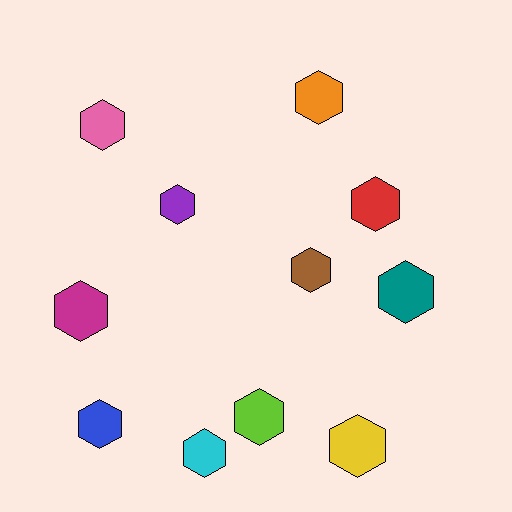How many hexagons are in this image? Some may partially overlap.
There are 11 hexagons.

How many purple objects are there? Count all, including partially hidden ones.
There is 1 purple object.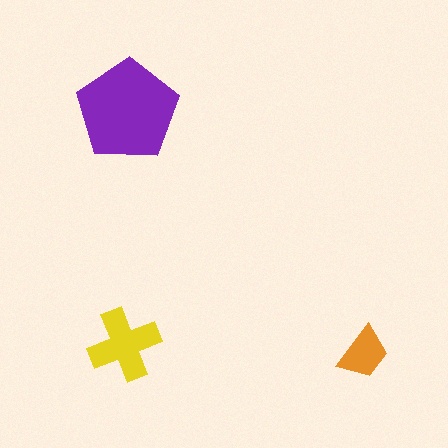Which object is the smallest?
The orange trapezoid.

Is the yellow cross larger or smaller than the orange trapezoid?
Larger.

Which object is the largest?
The purple pentagon.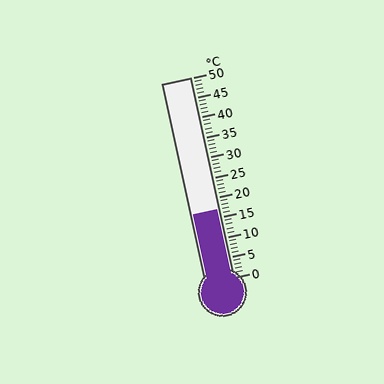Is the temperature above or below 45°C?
The temperature is below 45°C.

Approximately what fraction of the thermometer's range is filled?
The thermometer is filled to approximately 35% of its range.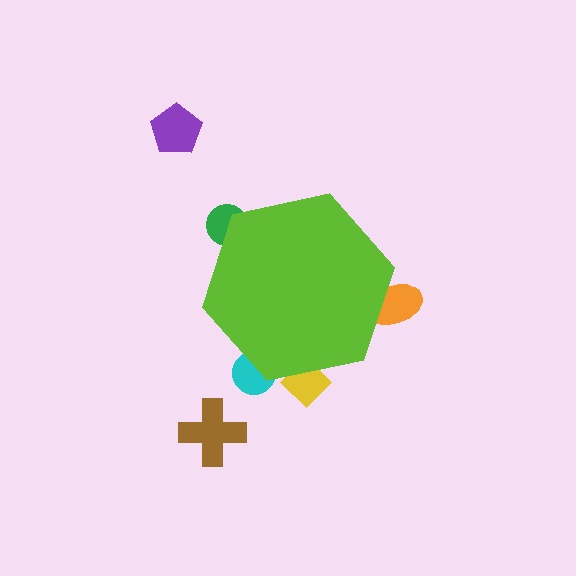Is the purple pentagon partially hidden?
No, the purple pentagon is fully visible.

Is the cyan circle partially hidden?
Yes, the cyan circle is partially hidden behind the lime hexagon.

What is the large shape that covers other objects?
A lime hexagon.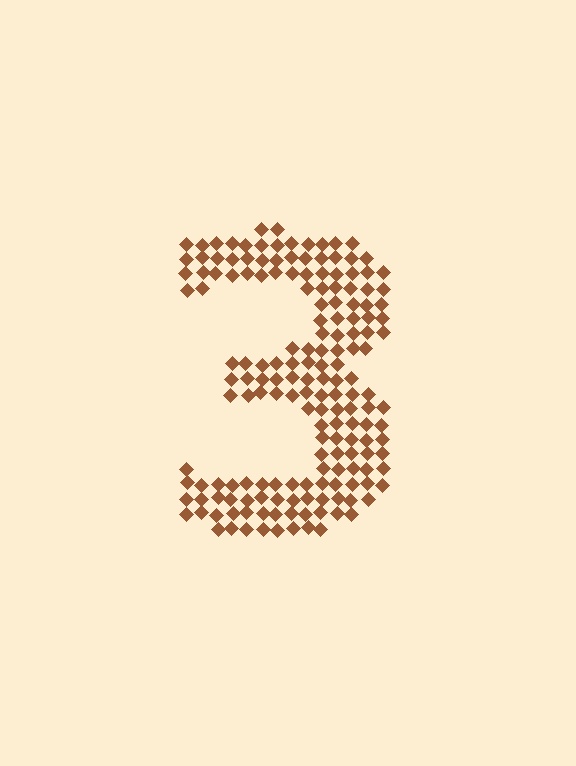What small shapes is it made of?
It is made of small diamonds.